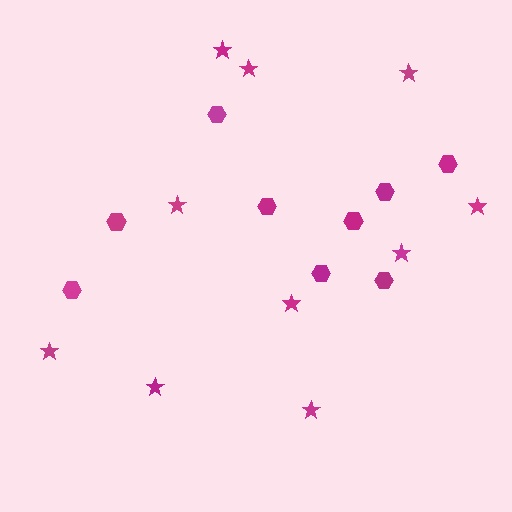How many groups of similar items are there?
There are 2 groups: one group of hexagons (9) and one group of stars (10).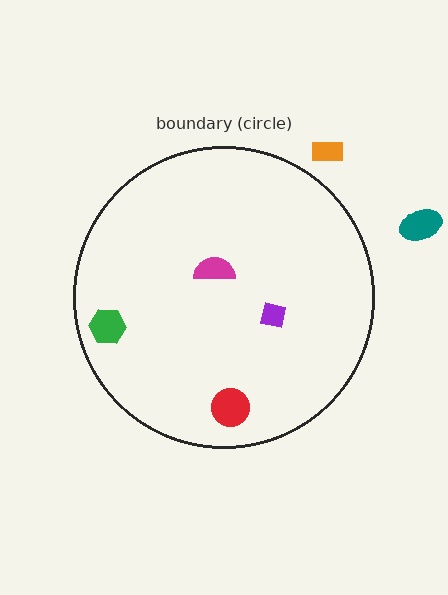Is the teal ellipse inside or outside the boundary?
Outside.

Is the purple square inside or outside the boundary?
Inside.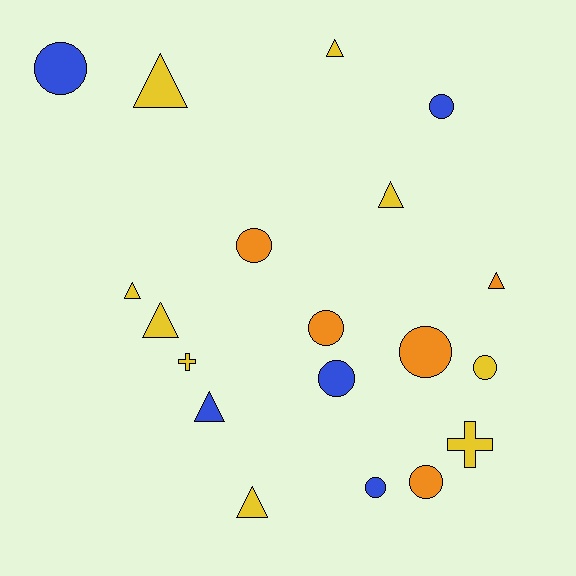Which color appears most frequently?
Yellow, with 9 objects.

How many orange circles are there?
There are 4 orange circles.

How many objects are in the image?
There are 19 objects.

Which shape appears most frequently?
Circle, with 9 objects.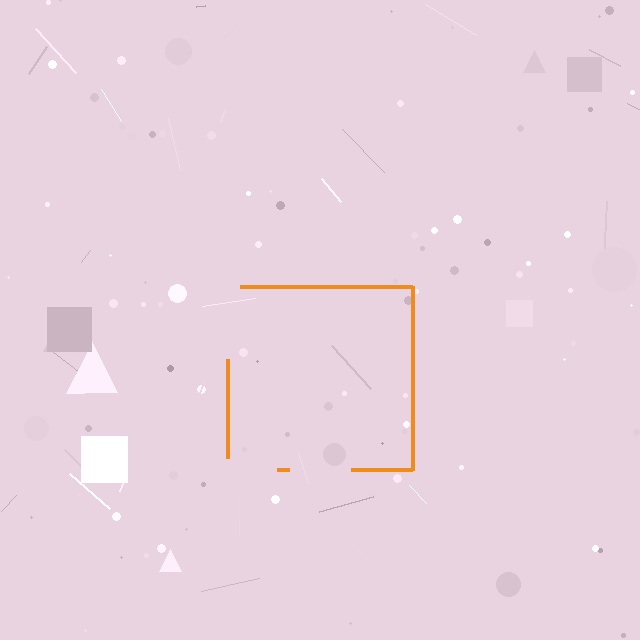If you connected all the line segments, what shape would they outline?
They would outline a square.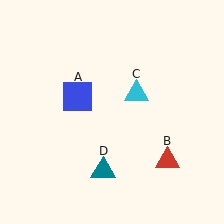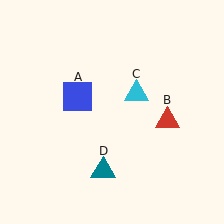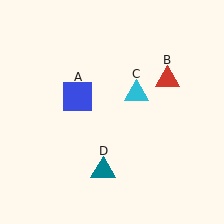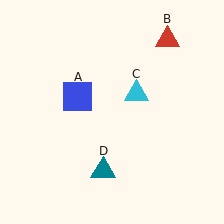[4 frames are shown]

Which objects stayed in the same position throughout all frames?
Blue square (object A) and cyan triangle (object C) and teal triangle (object D) remained stationary.